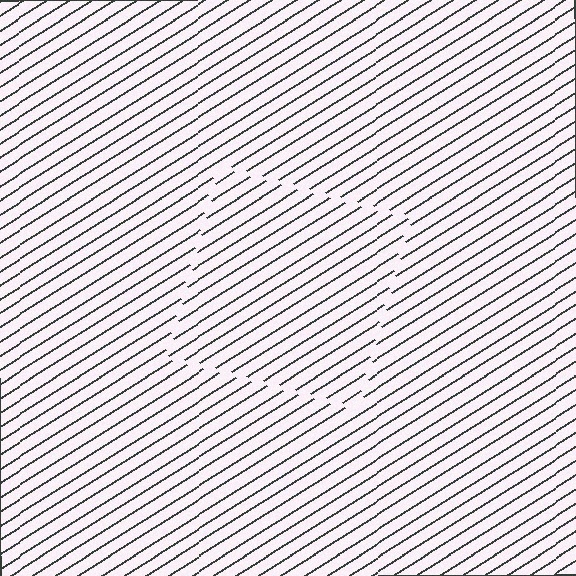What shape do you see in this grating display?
An illusory square. The interior of the shape contains the same grating, shifted by half a period — the contour is defined by the phase discontinuity where line-ends from the inner and outer gratings abut.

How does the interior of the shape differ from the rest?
The interior of the shape contains the same grating, shifted by half a period — the contour is defined by the phase discontinuity where line-ends from the inner and outer gratings abut.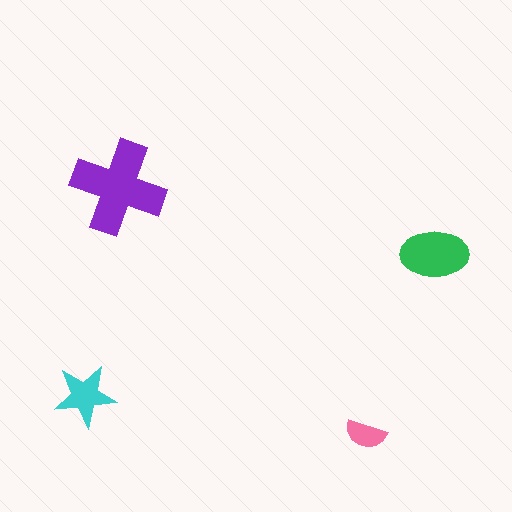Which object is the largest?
The purple cross.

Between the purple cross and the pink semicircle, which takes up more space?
The purple cross.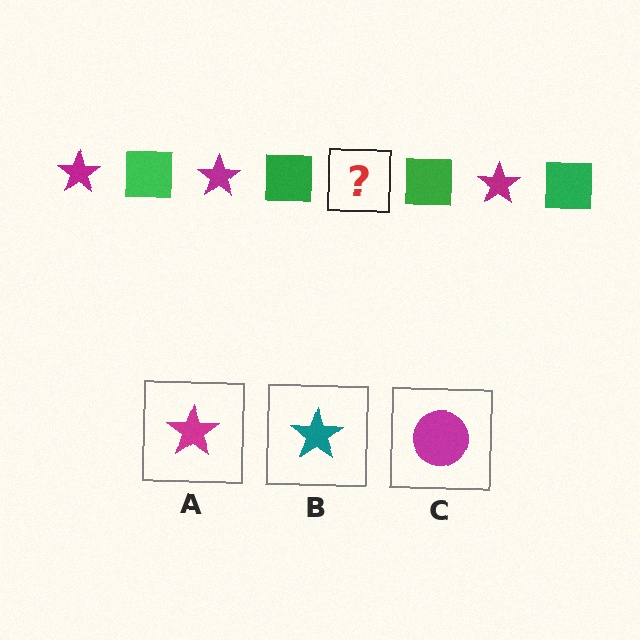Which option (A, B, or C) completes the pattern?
A.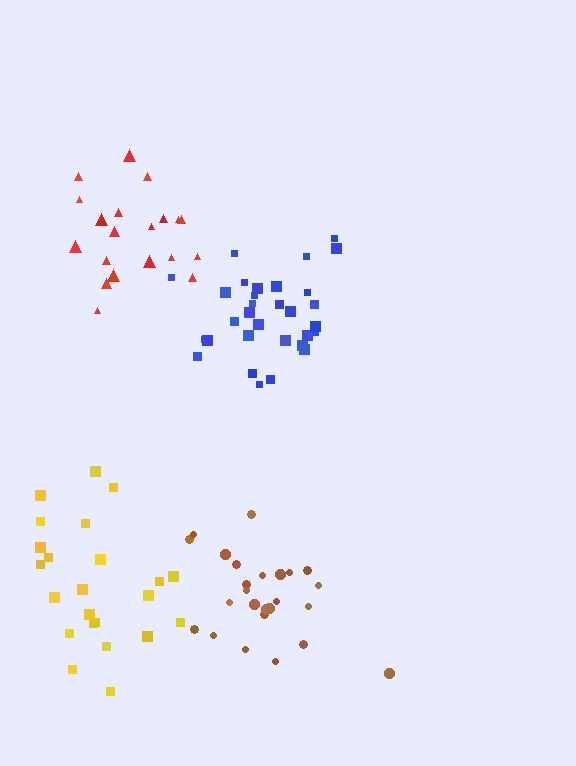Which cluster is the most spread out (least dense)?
Yellow.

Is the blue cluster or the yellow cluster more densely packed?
Blue.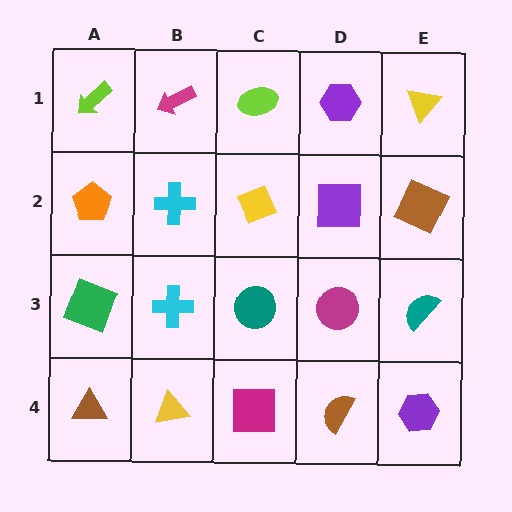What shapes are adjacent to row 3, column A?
An orange pentagon (row 2, column A), a brown triangle (row 4, column A), a cyan cross (row 3, column B).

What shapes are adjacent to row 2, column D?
A purple hexagon (row 1, column D), a magenta circle (row 3, column D), a yellow diamond (row 2, column C), a brown square (row 2, column E).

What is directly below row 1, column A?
An orange pentagon.